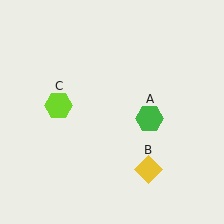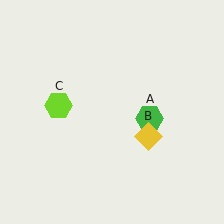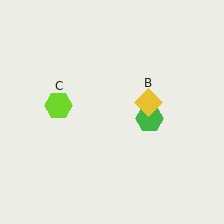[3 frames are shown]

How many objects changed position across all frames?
1 object changed position: yellow diamond (object B).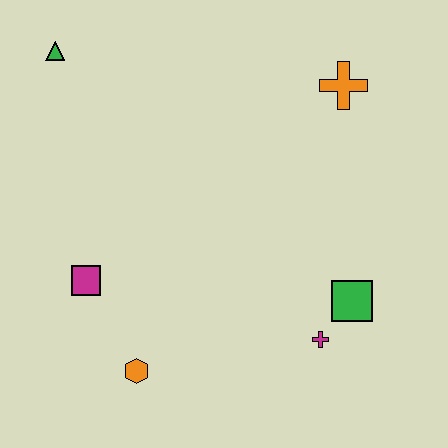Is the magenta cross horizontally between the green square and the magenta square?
Yes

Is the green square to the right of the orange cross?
Yes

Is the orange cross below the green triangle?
Yes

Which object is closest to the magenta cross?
The green square is closest to the magenta cross.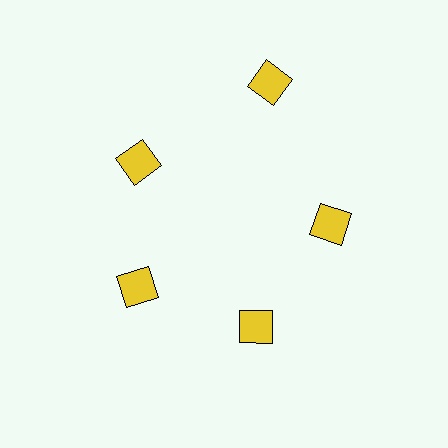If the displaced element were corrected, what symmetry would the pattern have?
It would have 5-fold rotational symmetry — the pattern would map onto itself every 72 degrees.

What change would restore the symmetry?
The symmetry would be restored by moving it inward, back onto the ring so that all 5 diamonds sit at equal angles and equal distance from the center.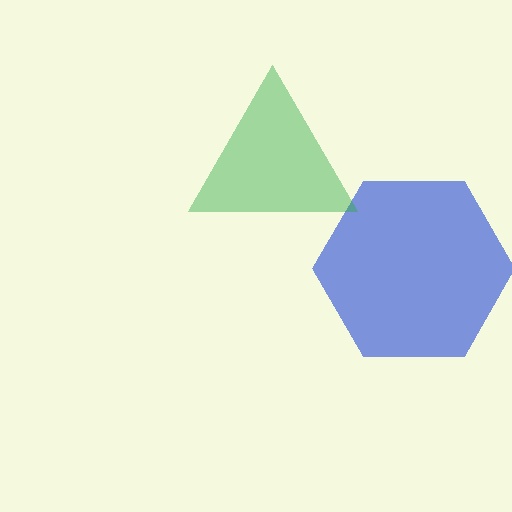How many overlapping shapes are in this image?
There are 2 overlapping shapes in the image.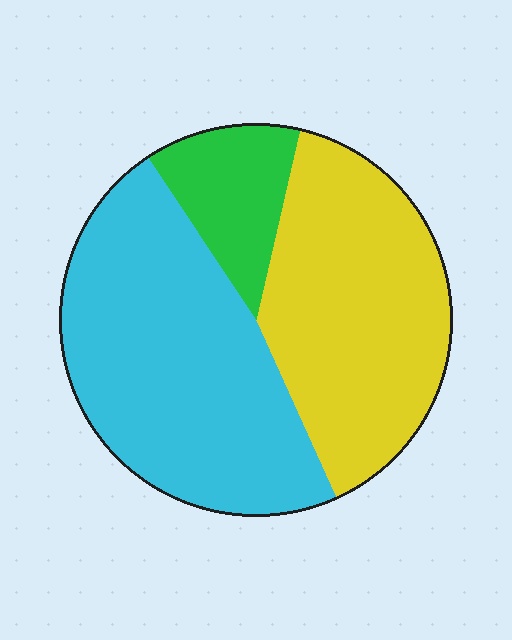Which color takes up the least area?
Green, at roughly 15%.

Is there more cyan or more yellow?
Cyan.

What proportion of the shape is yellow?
Yellow covers around 40% of the shape.